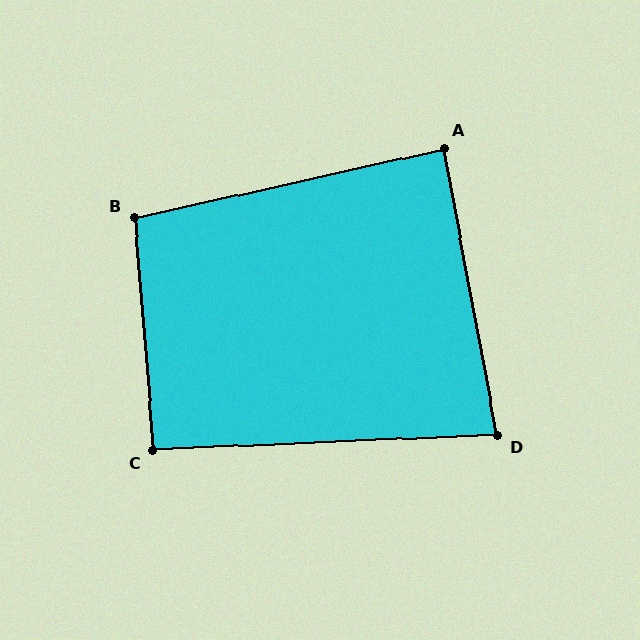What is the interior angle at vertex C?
Approximately 92 degrees (approximately right).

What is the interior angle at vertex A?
Approximately 88 degrees (approximately right).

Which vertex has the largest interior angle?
B, at approximately 98 degrees.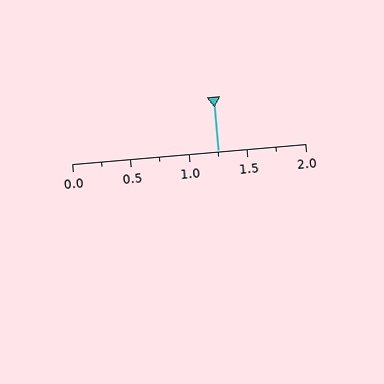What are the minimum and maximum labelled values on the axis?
The axis runs from 0.0 to 2.0.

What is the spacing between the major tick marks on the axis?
The major ticks are spaced 0.5 apart.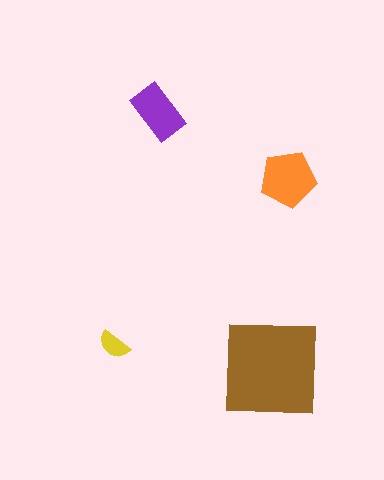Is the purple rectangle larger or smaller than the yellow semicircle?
Larger.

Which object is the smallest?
The yellow semicircle.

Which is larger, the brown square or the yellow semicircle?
The brown square.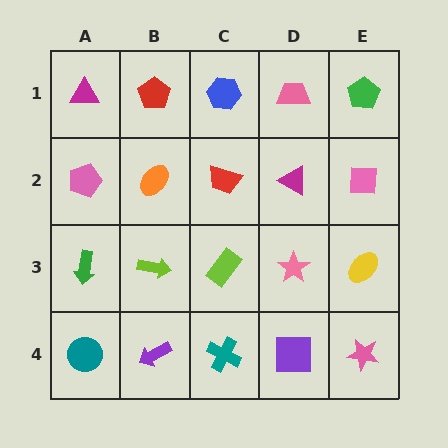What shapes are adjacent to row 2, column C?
A blue hexagon (row 1, column C), a lime rectangle (row 3, column C), an orange ellipse (row 2, column B), a magenta triangle (row 2, column D).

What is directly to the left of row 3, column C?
A lime arrow.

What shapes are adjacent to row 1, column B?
An orange ellipse (row 2, column B), a magenta triangle (row 1, column A), a blue hexagon (row 1, column C).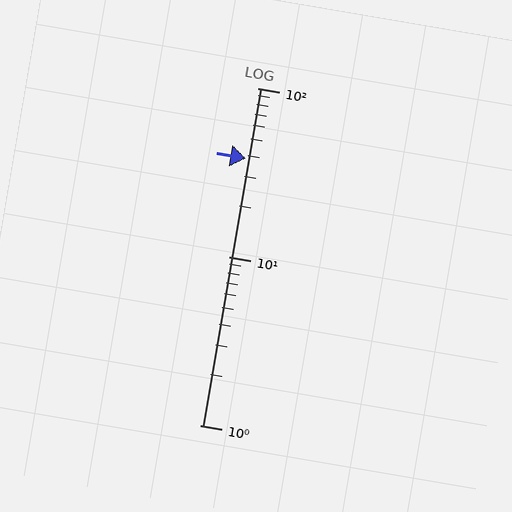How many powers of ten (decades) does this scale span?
The scale spans 2 decades, from 1 to 100.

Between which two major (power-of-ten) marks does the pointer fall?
The pointer is between 10 and 100.